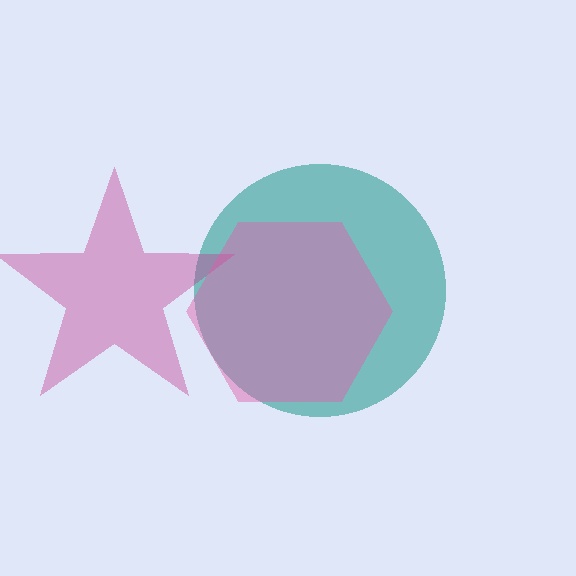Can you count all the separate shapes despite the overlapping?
Yes, there are 3 separate shapes.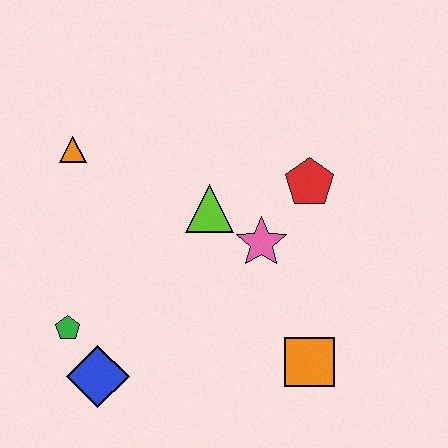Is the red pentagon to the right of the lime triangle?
Yes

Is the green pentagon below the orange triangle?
Yes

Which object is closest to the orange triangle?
The lime triangle is closest to the orange triangle.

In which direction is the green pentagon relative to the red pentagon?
The green pentagon is to the left of the red pentagon.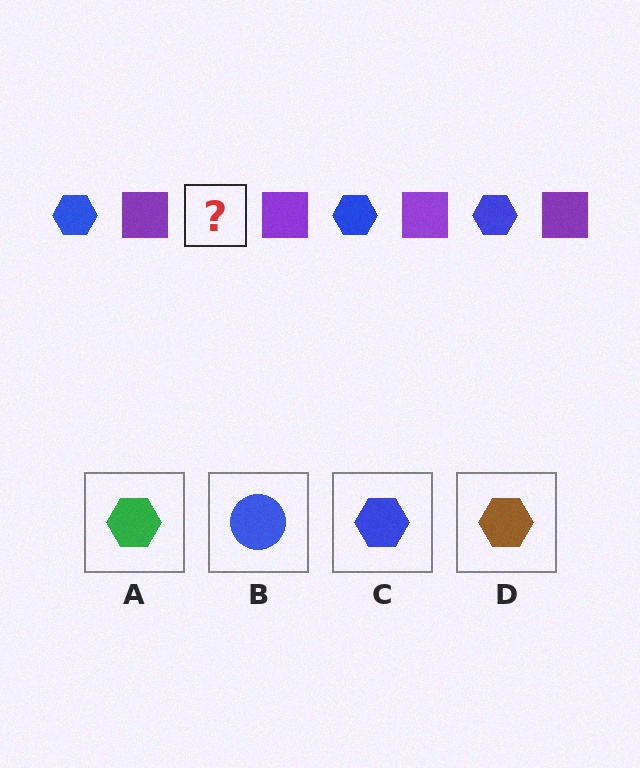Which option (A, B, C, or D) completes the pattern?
C.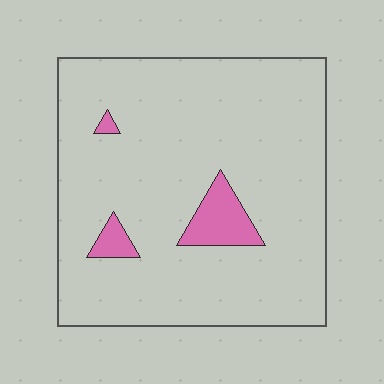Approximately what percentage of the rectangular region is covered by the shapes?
Approximately 5%.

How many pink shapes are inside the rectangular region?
3.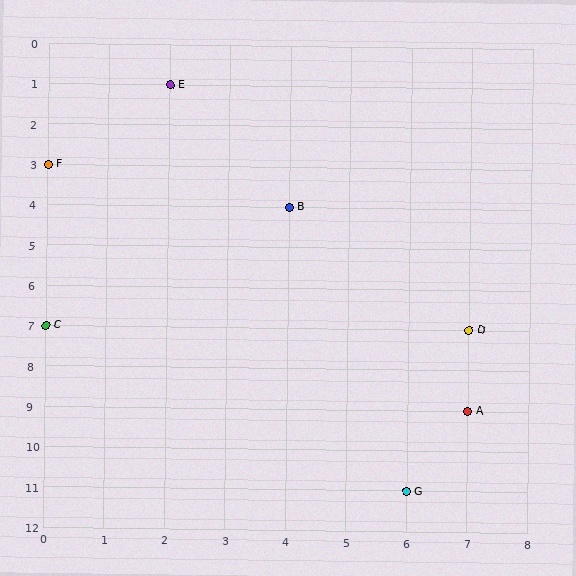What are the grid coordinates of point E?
Point E is at grid coordinates (2, 1).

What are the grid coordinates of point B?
Point B is at grid coordinates (4, 4).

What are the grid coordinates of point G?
Point G is at grid coordinates (6, 11).